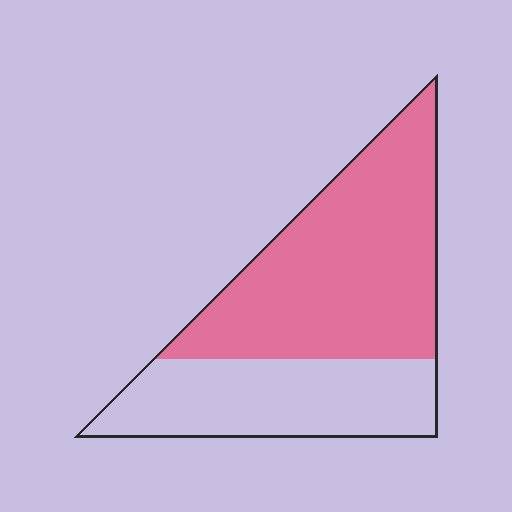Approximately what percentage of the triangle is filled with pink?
Approximately 60%.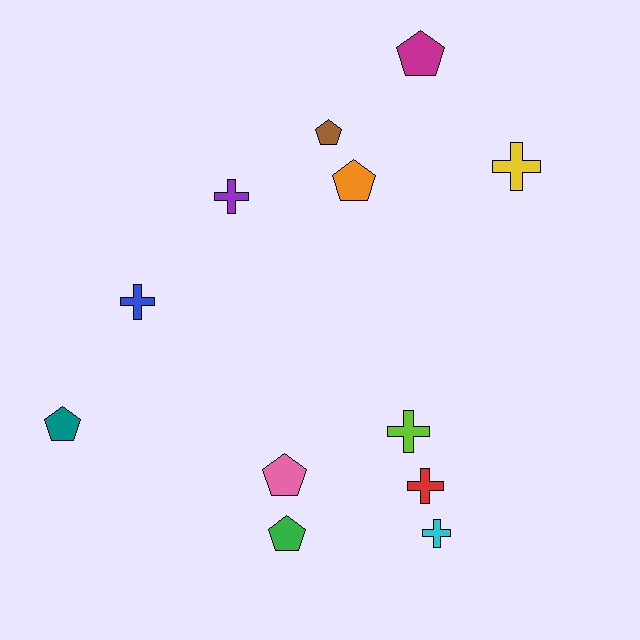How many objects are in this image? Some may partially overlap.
There are 12 objects.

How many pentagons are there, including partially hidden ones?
There are 6 pentagons.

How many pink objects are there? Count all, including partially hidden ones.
There is 1 pink object.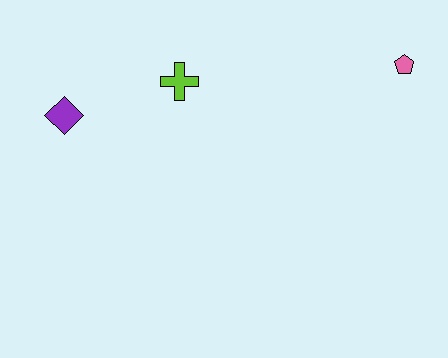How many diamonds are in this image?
There is 1 diamond.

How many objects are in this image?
There are 3 objects.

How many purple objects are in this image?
There is 1 purple object.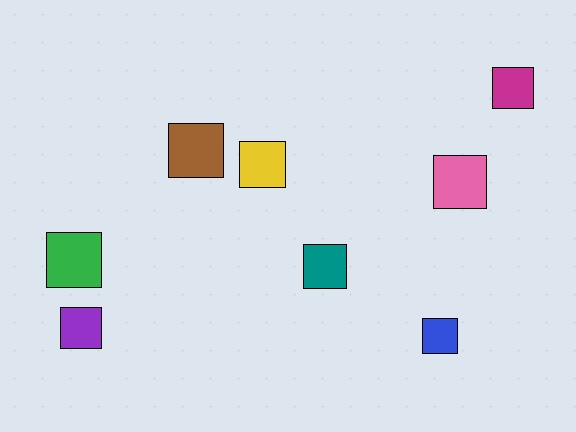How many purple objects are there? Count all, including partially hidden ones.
There is 1 purple object.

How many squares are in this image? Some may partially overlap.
There are 8 squares.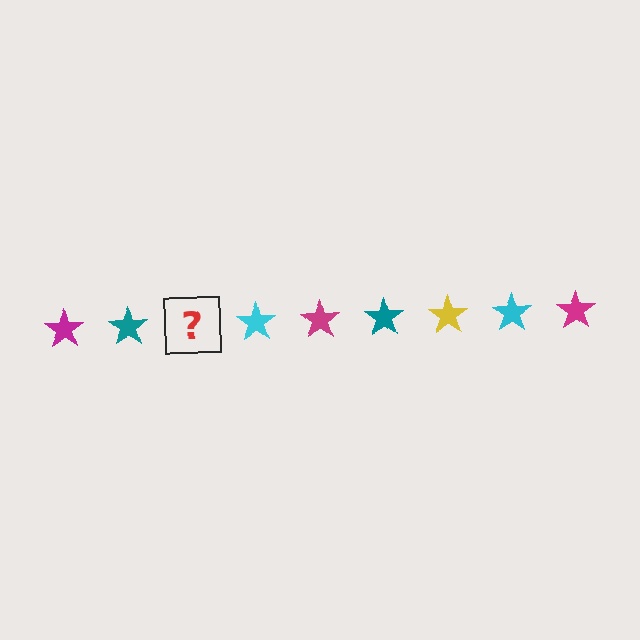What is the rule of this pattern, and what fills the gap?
The rule is that the pattern cycles through magenta, teal, yellow, cyan stars. The gap should be filled with a yellow star.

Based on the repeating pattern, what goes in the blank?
The blank should be a yellow star.